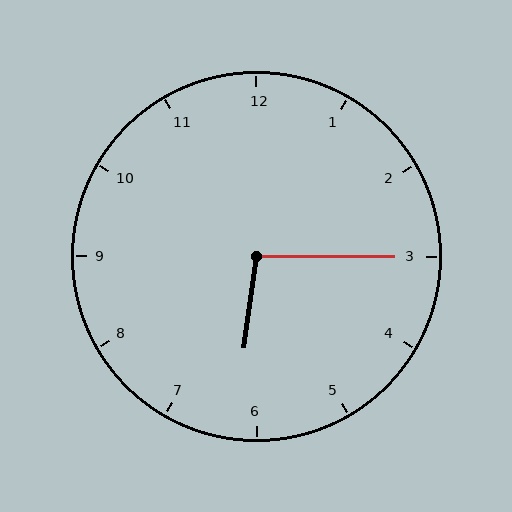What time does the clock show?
6:15.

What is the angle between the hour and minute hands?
Approximately 98 degrees.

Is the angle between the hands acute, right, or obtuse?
It is obtuse.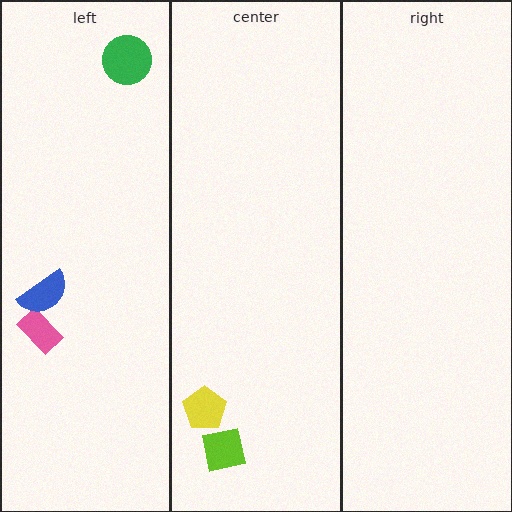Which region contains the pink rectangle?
The left region.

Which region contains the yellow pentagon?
The center region.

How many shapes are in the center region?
2.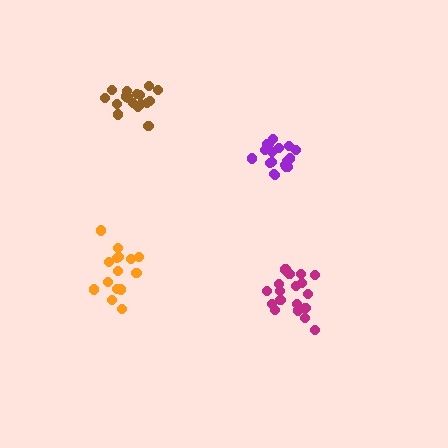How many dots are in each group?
Group 1: 18 dots, Group 2: 20 dots, Group 3: 15 dots, Group 4: 17 dots (70 total).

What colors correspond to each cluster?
The clusters are colored: purple, magenta, orange, brown.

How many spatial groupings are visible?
There are 4 spatial groupings.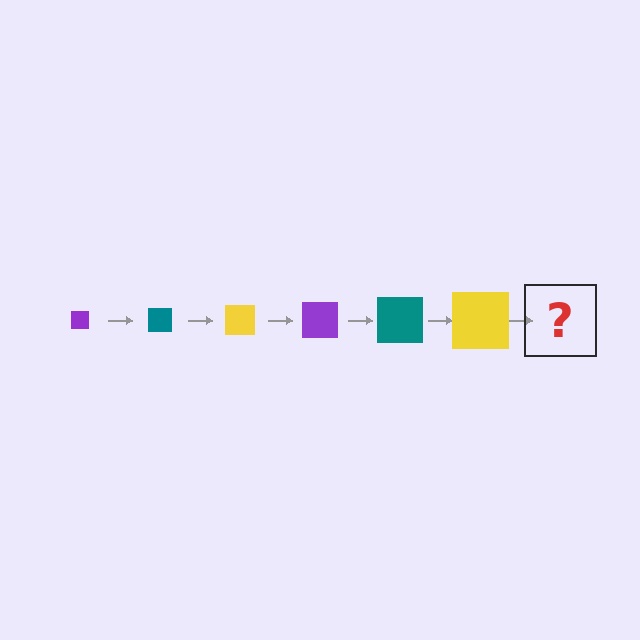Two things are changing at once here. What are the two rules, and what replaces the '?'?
The two rules are that the square grows larger each step and the color cycles through purple, teal, and yellow. The '?' should be a purple square, larger than the previous one.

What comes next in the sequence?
The next element should be a purple square, larger than the previous one.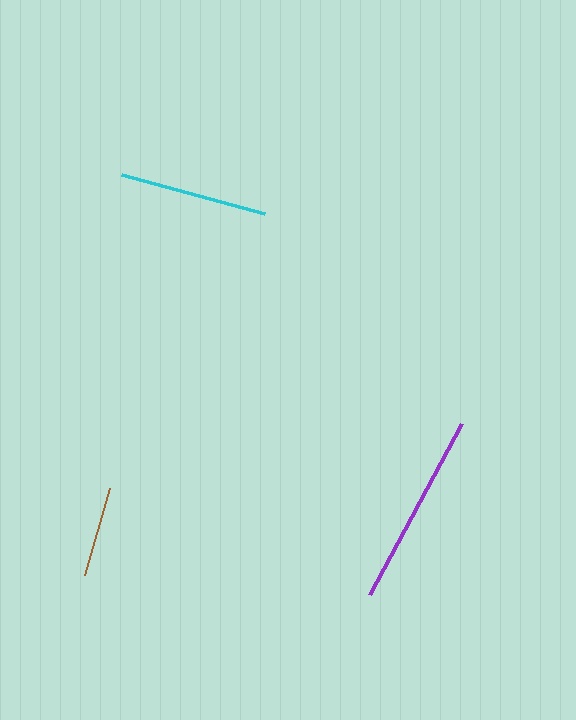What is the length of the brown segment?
The brown segment is approximately 90 pixels long.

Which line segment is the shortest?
The brown line is the shortest at approximately 90 pixels.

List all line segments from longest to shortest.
From longest to shortest: purple, cyan, brown.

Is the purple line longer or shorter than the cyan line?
The purple line is longer than the cyan line.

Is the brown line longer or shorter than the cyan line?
The cyan line is longer than the brown line.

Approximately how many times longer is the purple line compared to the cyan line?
The purple line is approximately 1.3 times the length of the cyan line.